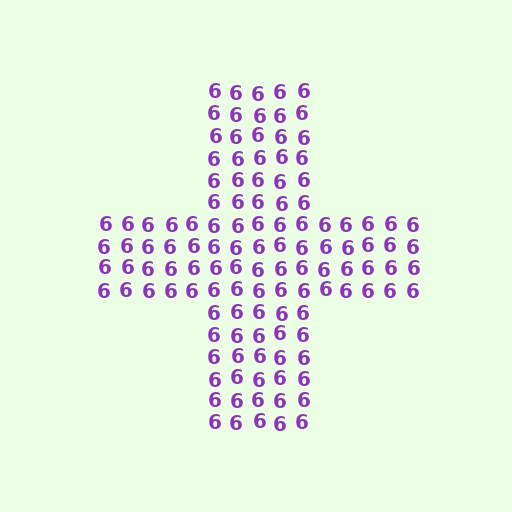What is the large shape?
The large shape is a cross.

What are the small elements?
The small elements are digit 6's.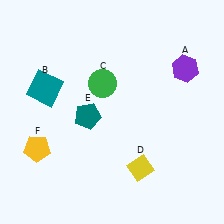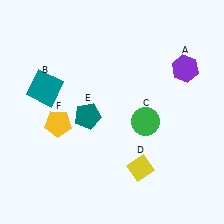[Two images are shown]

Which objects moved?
The objects that moved are: the green circle (C), the yellow pentagon (F).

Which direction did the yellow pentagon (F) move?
The yellow pentagon (F) moved up.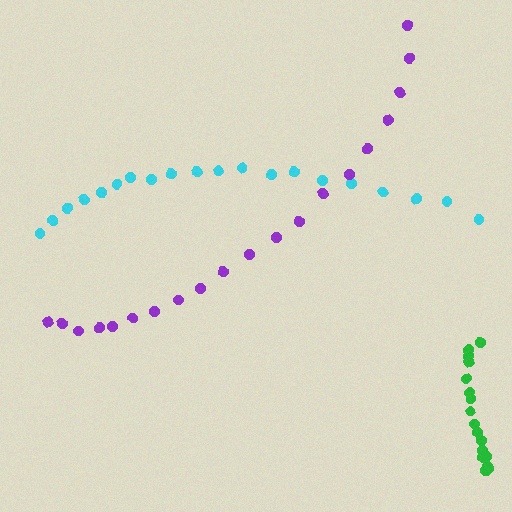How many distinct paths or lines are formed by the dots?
There are 3 distinct paths.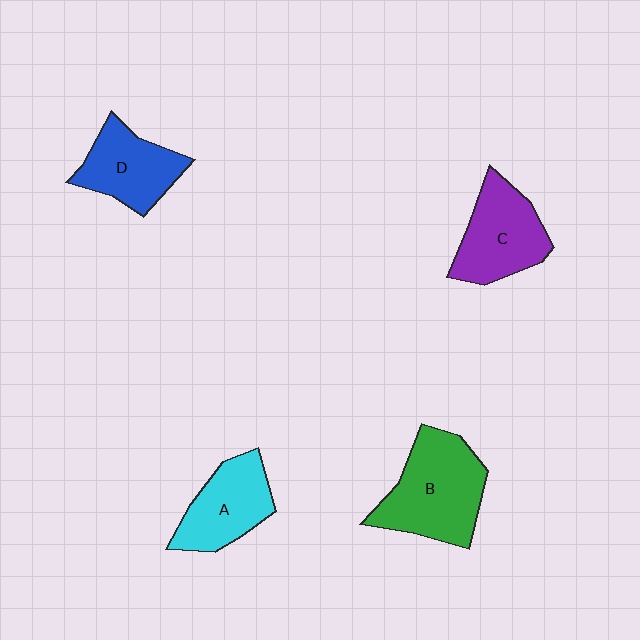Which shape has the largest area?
Shape B (green).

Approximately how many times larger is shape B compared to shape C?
Approximately 1.3 times.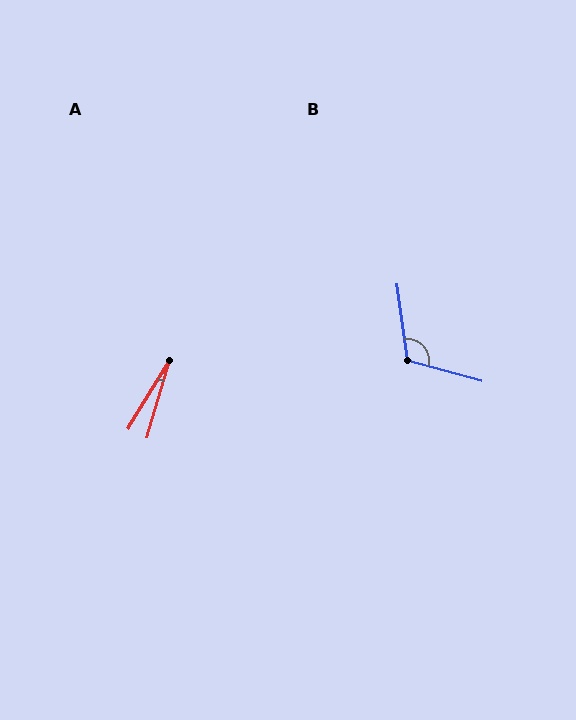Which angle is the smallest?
A, at approximately 15 degrees.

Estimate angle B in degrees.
Approximately 113 degrees.